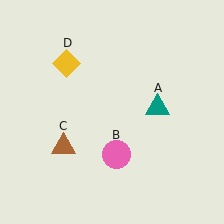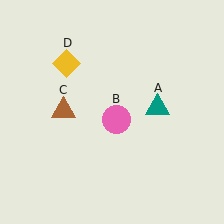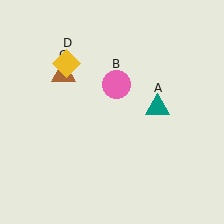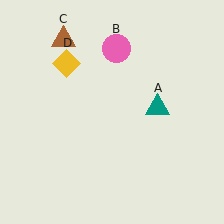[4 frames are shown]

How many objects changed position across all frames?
2 objects changed position: pink circle (object B), brown triangle (object C).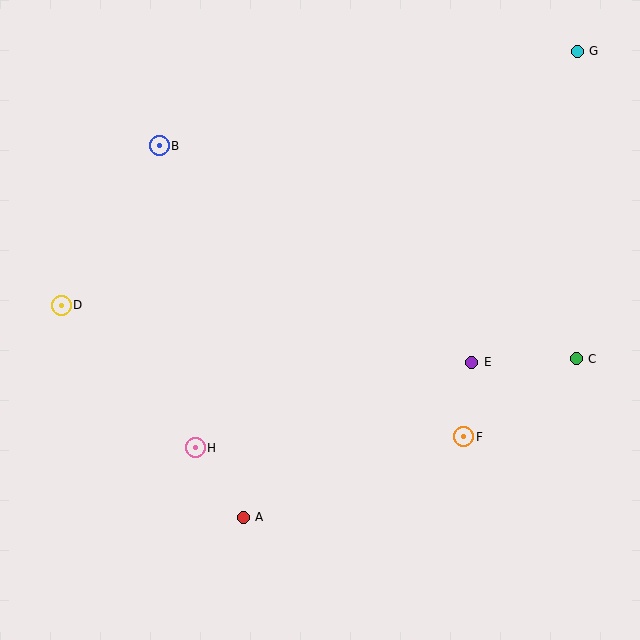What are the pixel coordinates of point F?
Point F is at (464, 437).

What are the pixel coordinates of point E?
Point E is at (472, 362).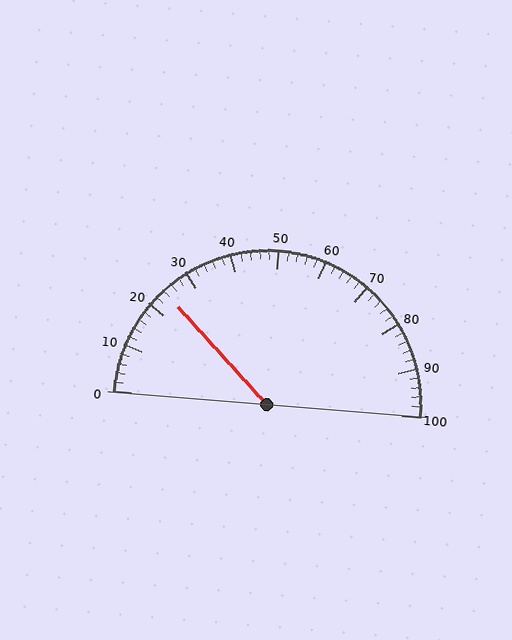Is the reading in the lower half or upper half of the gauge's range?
The reading is in the lower half of the range (0 to 100).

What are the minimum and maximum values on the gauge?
The gauge ranges from 0 to 100.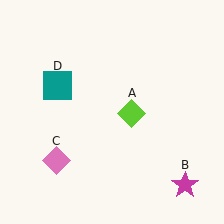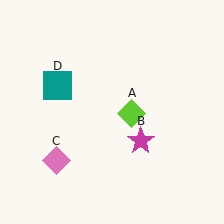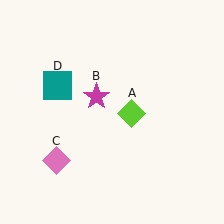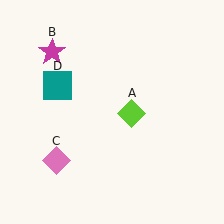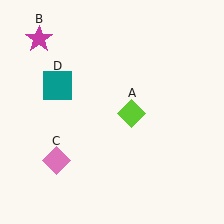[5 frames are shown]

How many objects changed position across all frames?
1 object changed position: magenta star (object B).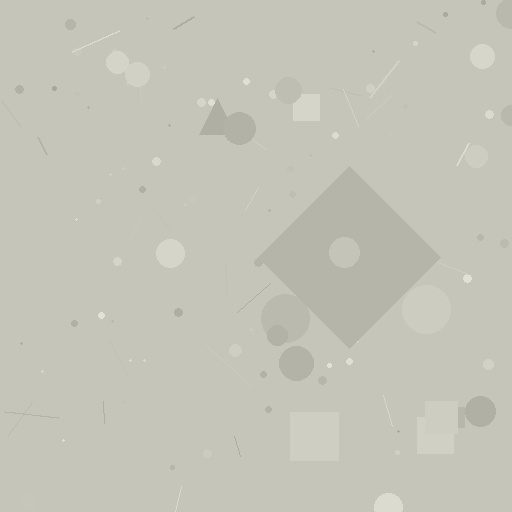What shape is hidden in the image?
A diamond is hidden in the image.